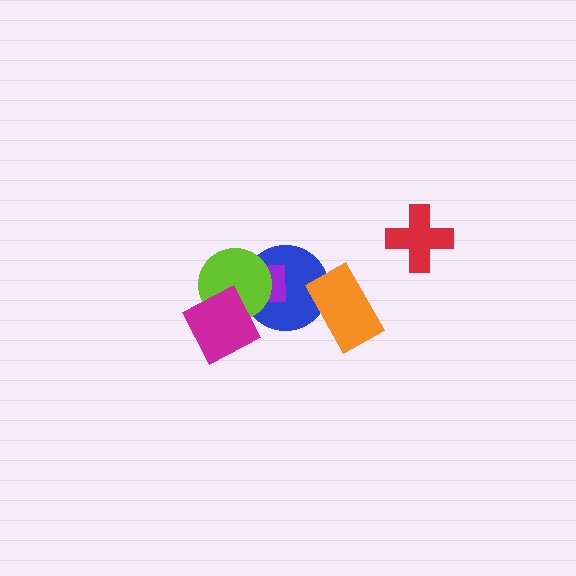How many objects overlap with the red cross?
0 objects overlap with the red cross.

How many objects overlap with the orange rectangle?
1 object overlaps with the orange rectangle.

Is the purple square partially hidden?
Yes, it is partially covered by another shape.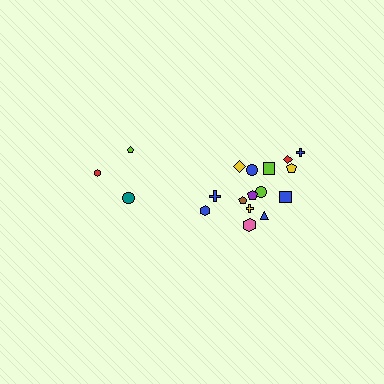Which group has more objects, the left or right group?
The right group.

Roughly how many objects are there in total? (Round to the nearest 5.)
Roughly 20 objects in total.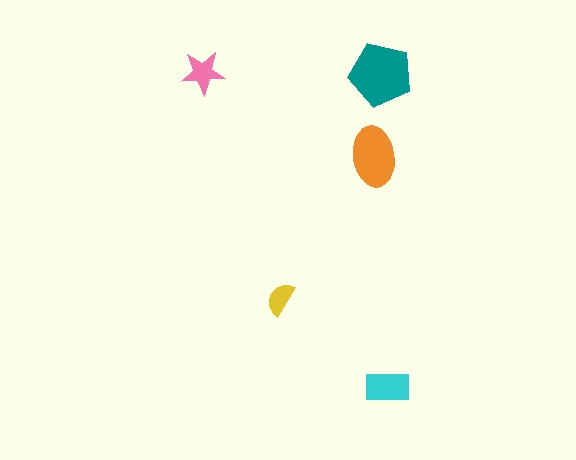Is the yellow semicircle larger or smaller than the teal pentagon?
Smaller.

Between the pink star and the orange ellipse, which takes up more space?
The orange ellipse.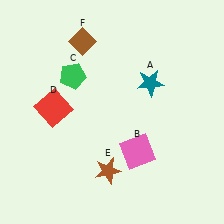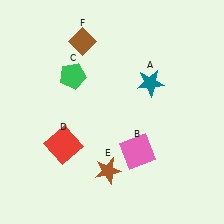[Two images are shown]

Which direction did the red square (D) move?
The red square (D) moved down.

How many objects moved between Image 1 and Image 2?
1 object moved between the two images.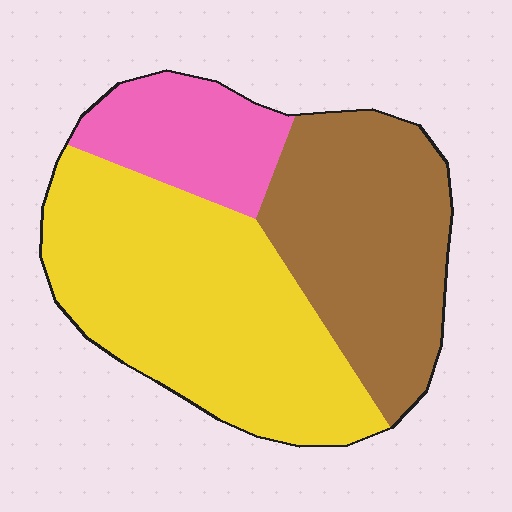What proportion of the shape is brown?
Brown takes up about one third (1/3) of the shape.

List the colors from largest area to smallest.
From largest to smallest: yellow, brown, pink.